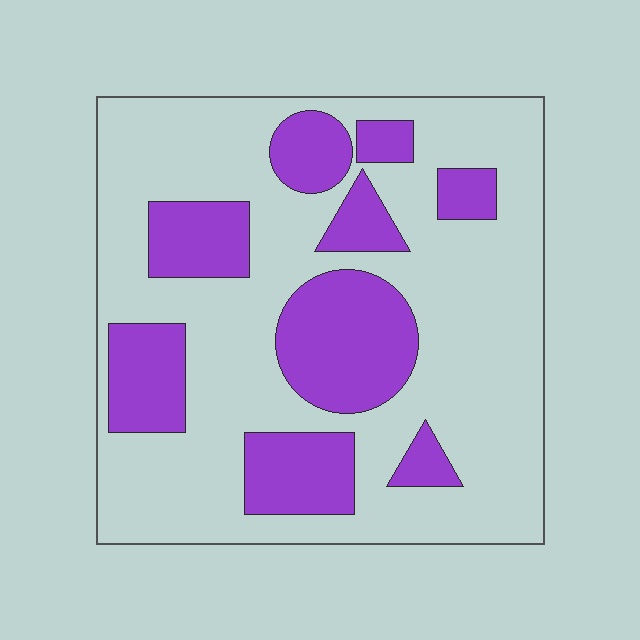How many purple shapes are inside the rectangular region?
9.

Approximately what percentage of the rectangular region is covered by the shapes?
Approximately 30%.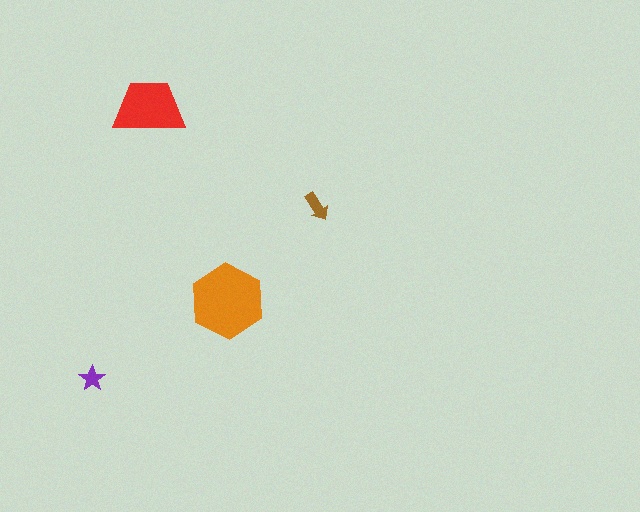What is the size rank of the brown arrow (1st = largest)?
3rd.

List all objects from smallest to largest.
The purple star, the brown arrow, the red trapezoid, the orange hexagon.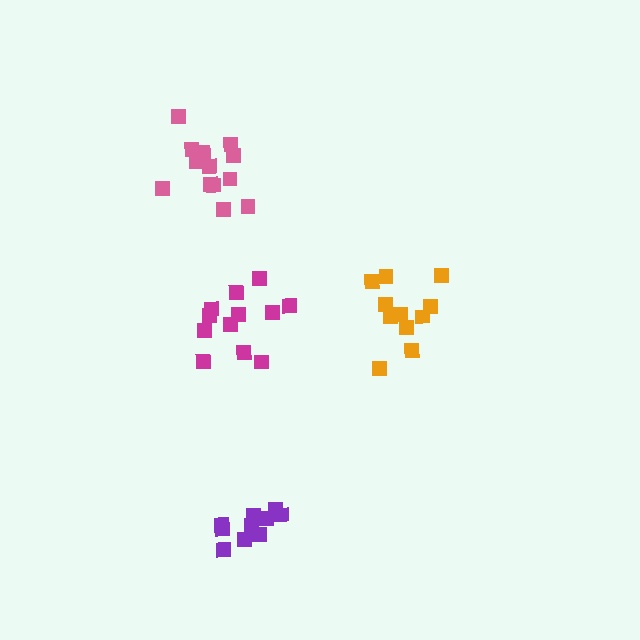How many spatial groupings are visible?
There are 4 spatial groupings.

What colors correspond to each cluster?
The clusters are colored: magenta, purple, pink, orange.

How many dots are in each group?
Group 1: 12 dots, Group 2: 10 dots, Group 3: 13 dots, Group 4: 11 dots (46 total).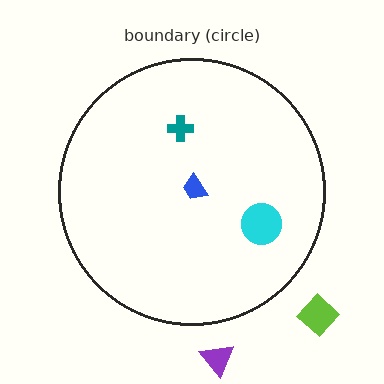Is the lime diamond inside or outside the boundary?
Outside.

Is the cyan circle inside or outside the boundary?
Inside.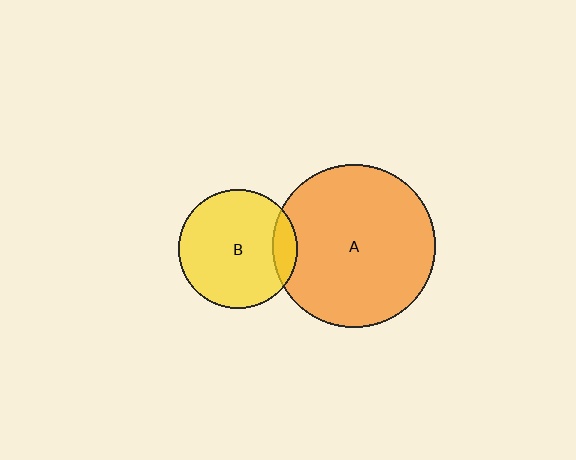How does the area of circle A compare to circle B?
Approximately 1.9 times.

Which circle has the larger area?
Circle A (orange).